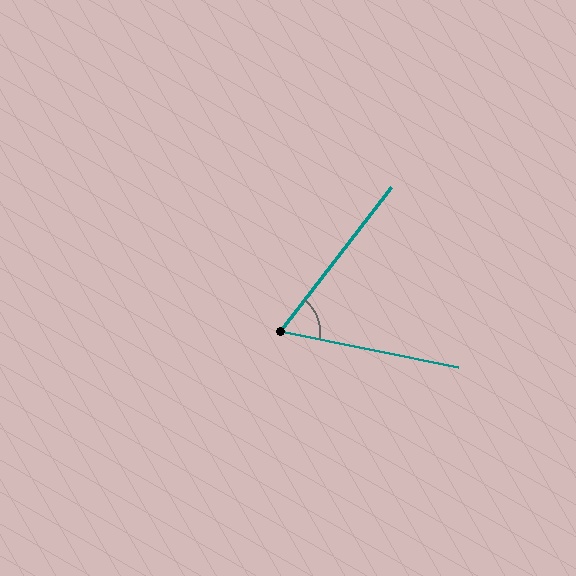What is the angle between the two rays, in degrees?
Approximately 64 degrees.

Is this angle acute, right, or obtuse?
It is acute.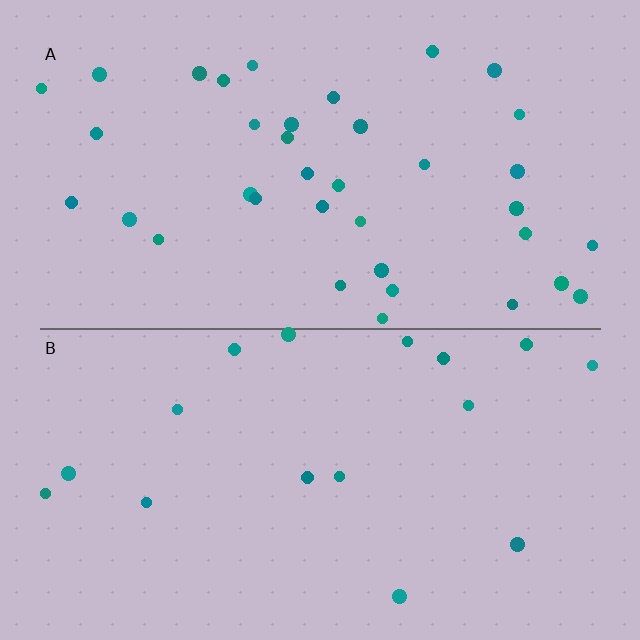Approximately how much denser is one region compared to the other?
Approximately 2.2× — region A over region B.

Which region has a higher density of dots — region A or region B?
A (the top).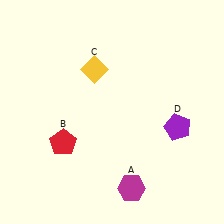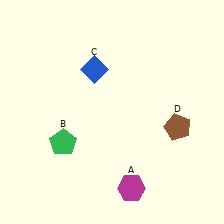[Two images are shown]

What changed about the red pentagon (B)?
In Image 1, B is red. In Image 2, it changed to green.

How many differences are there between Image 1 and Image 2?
There are 3 differences between the two images.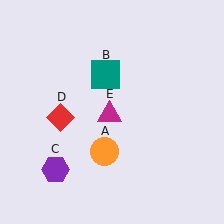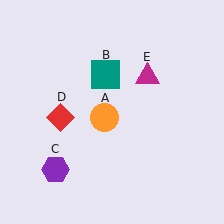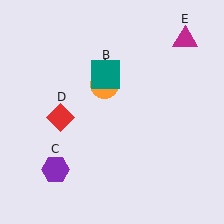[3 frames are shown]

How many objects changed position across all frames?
2 objects changed position: orange circle (object A), magenta triangle (object E).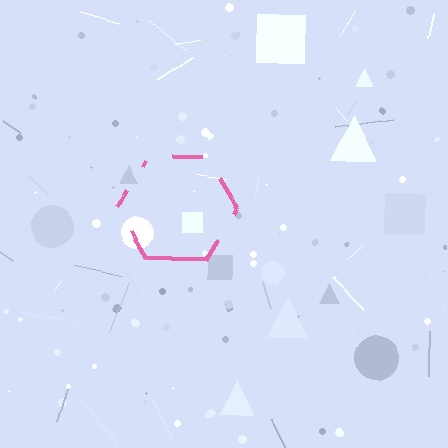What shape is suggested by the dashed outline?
The dashed outline suggests a hexagon.